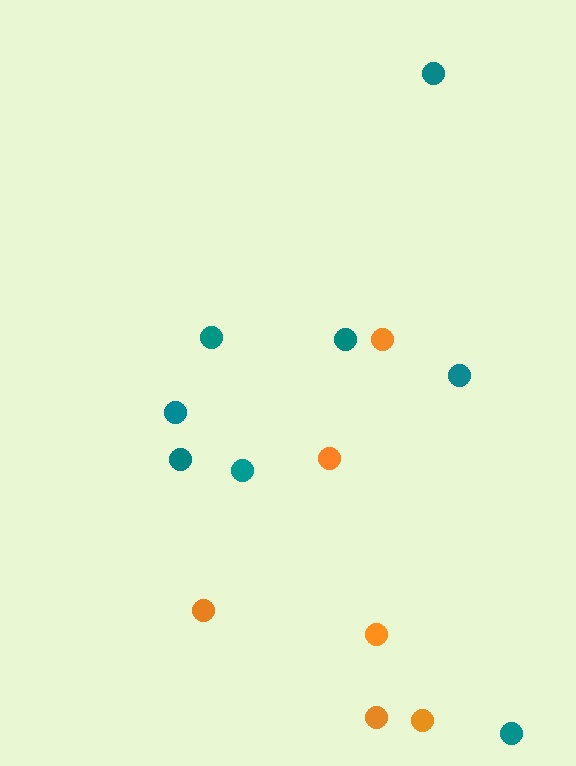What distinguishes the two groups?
There are 2 groups: one group of teal circles (8) and one group of orange circles (6).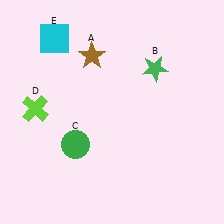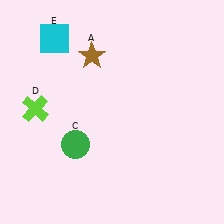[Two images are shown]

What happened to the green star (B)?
The green star (B) was removed in Image 2. It was in the top-right area of Image 1.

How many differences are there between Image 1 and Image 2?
There is 1 difference between the two images.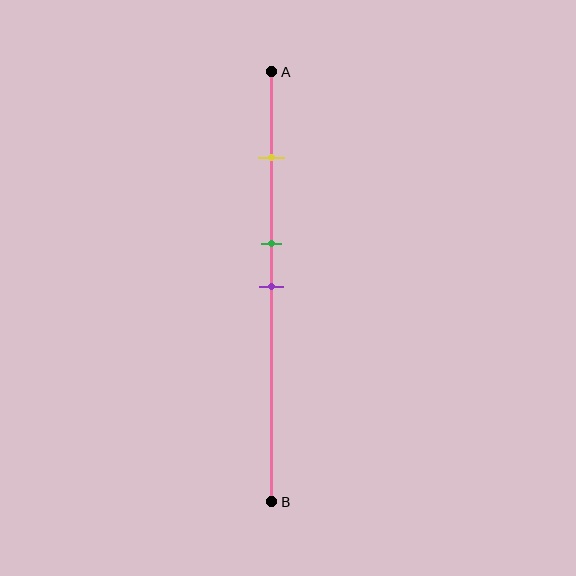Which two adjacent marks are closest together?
The green and purple marks are the closest adjacent pair.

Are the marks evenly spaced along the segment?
No, the marks are not evenly spaced.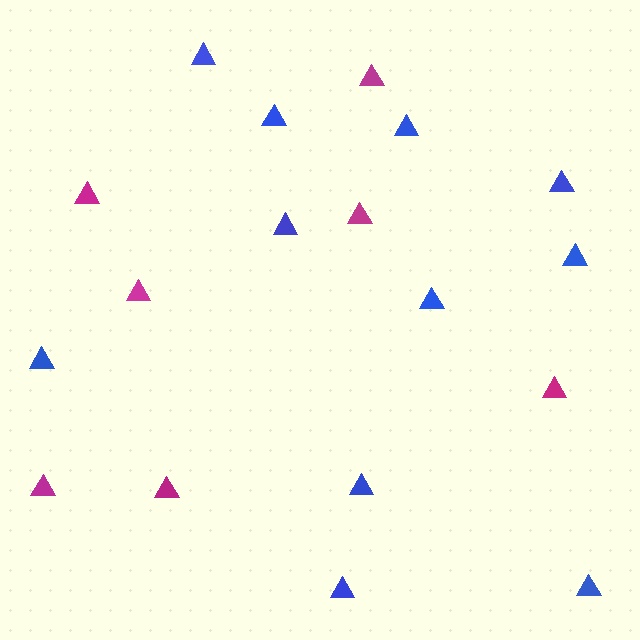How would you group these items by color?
There are 2 groups: one group of magenta triangles (7) and one group of blue triangles (11).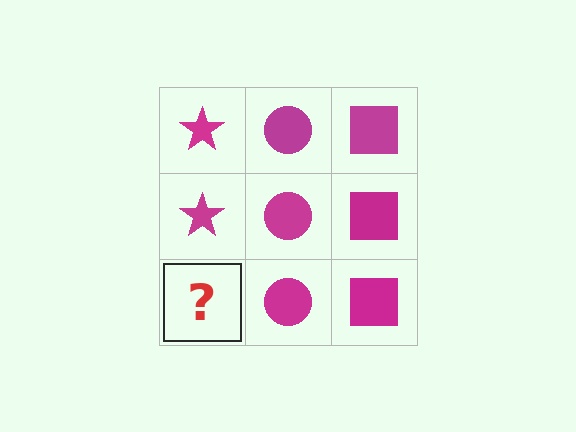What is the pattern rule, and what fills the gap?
The rule is that each column has a consistent shape. The gap should be filled with a magenta star.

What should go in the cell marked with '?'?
The missing cell should contain a magenta star.